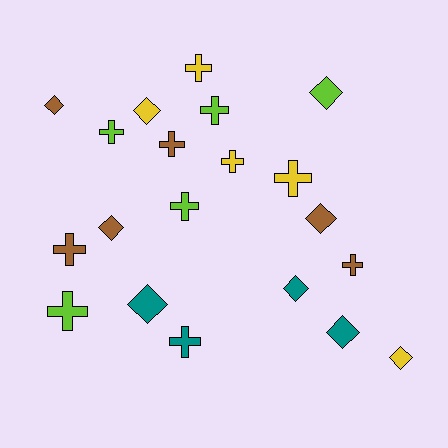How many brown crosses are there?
There are 3 brown crosses.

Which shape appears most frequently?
Cross, with 11 objects.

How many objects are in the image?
There are 20 objects.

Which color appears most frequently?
Brown, with 6 objects.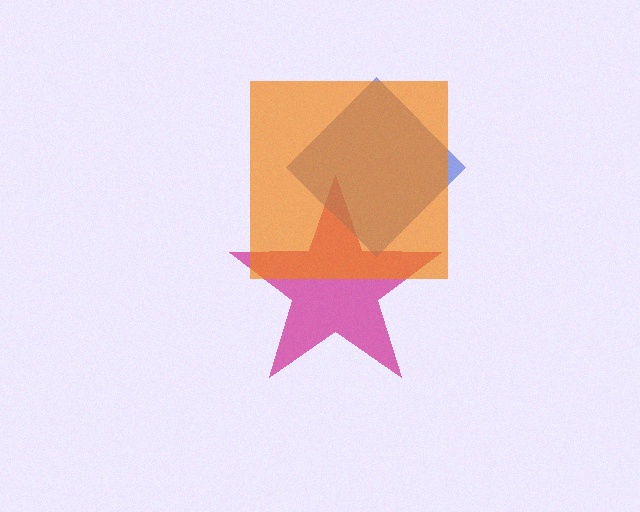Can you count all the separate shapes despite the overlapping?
Yes, there are 3 separate shapes.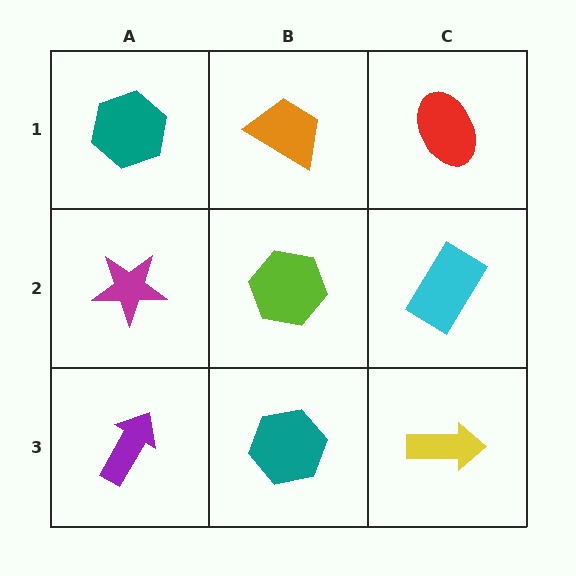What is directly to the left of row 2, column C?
A lime hexagon.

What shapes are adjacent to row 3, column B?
A lime hexagon (row 2, column B), a purple arrow (row 3, column A), a yellow arrow (row 3, column C).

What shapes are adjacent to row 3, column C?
A cyan rectangle (row 2, column C), a teal hexagon (row 3, column B).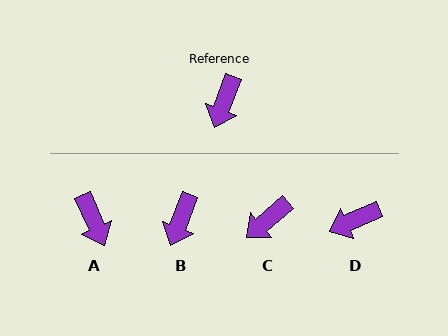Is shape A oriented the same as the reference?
No, it is off by about 44 degrees.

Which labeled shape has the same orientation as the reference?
B.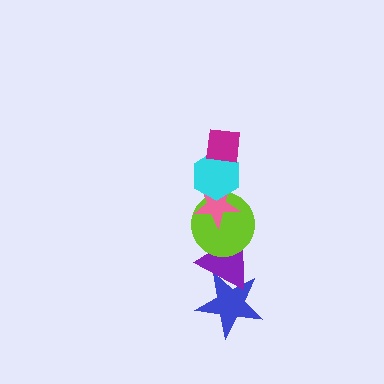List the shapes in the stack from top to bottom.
From top to bottom: the magenta square, the cyan hexagon, the pink star, the lime circle, the purple triangle, the blue star.